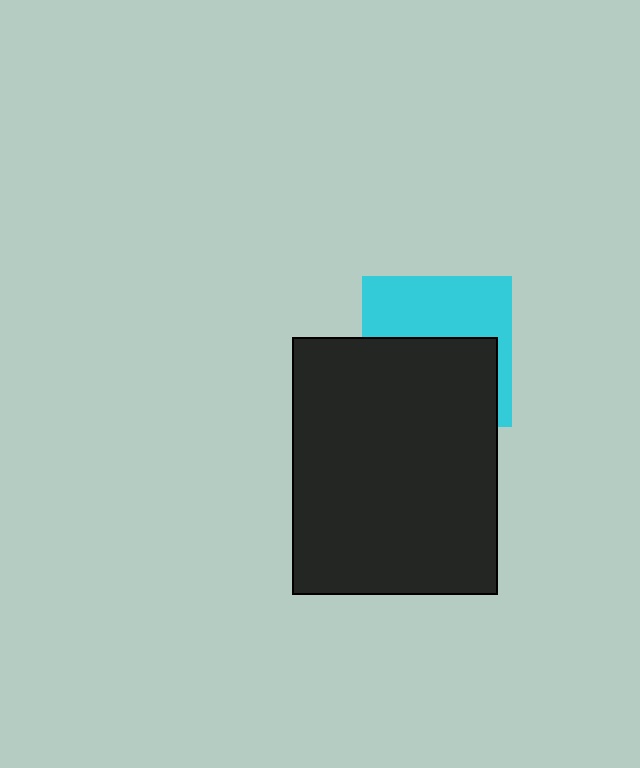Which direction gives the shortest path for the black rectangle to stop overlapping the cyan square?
Moving down gives the shortest separation.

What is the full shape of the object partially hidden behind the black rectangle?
The partially hidden object is a cyan square.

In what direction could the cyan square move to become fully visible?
The cyan square could move up. That would shift it out from behind the black rectangle entirely.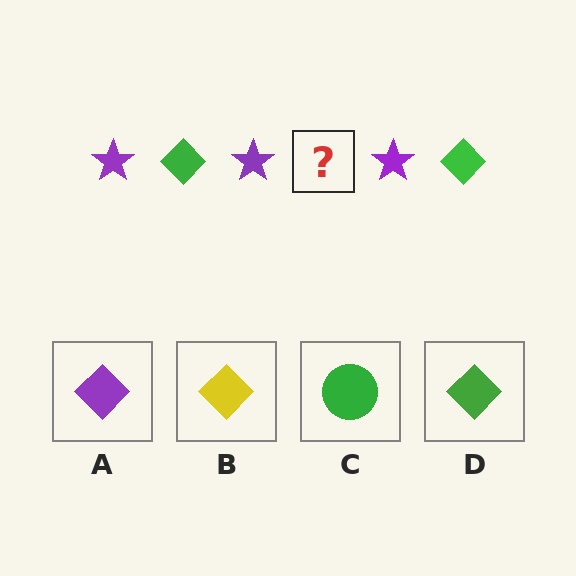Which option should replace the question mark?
Option D.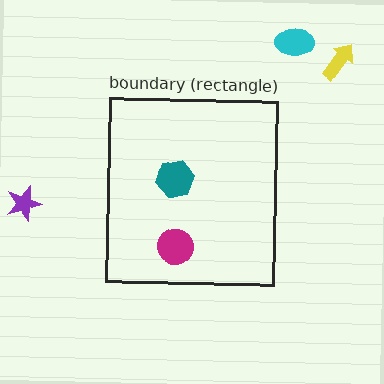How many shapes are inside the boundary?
2 inside, 3 outside.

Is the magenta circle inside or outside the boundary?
Inside.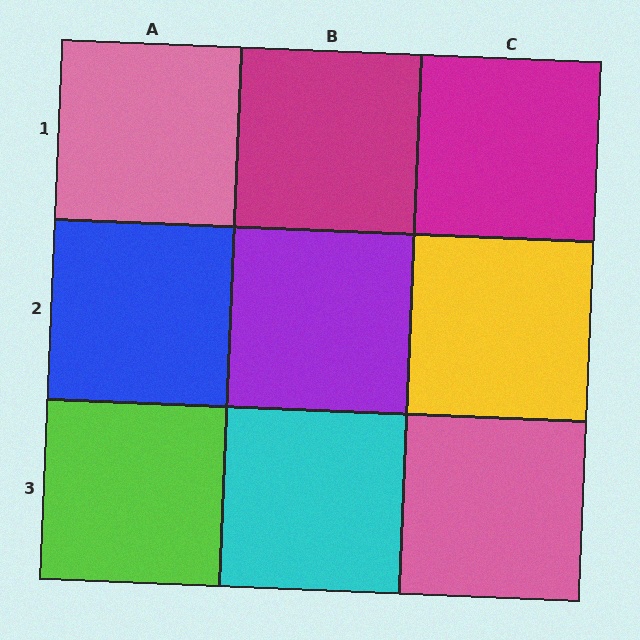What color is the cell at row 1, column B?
Magenta.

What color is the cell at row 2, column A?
Blue.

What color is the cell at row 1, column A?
Pink.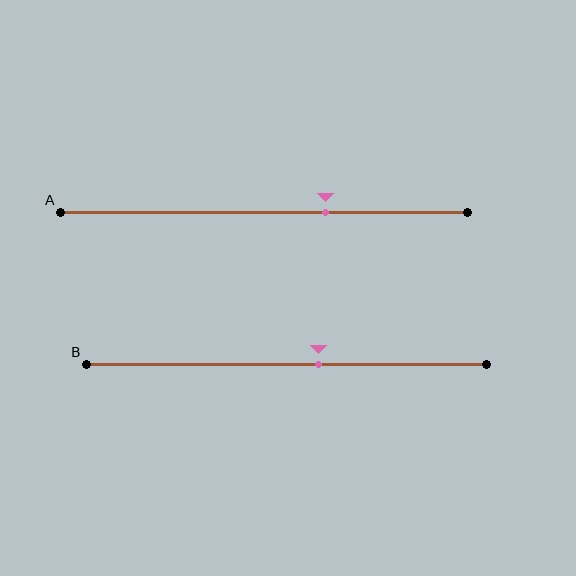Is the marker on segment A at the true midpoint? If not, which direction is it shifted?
No, the marker on segment A is shifted to the right by about 15% of the segment length.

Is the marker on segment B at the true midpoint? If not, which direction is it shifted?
No, the marker on segment B is shifted to the right by about 8% of the segment length.